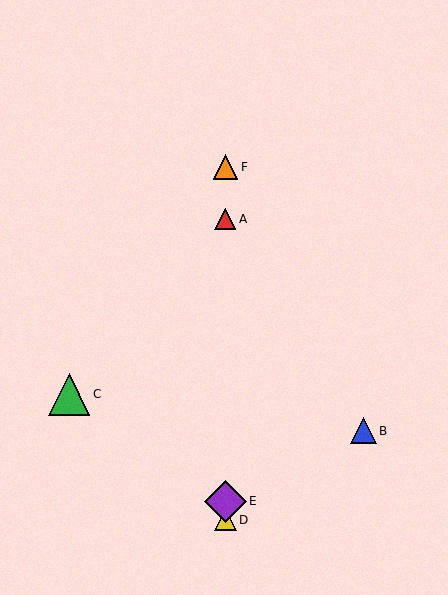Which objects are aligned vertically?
Objects A, D, E, F are aligned vertically.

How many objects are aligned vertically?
4 objects (A, D, E, F) are aligned vertically.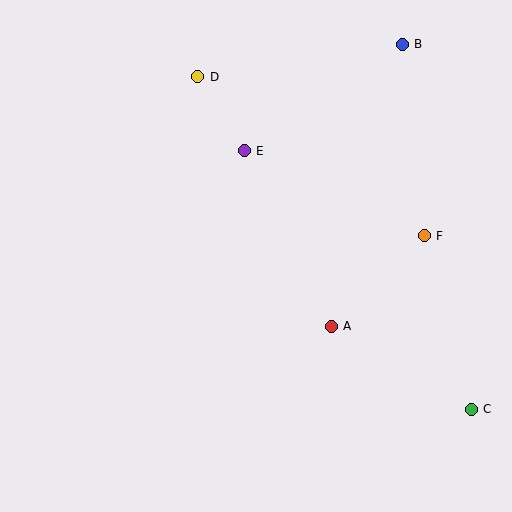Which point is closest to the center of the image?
Point A at (331, 326) is closest to the center.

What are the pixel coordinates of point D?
Point D is at (198, 77).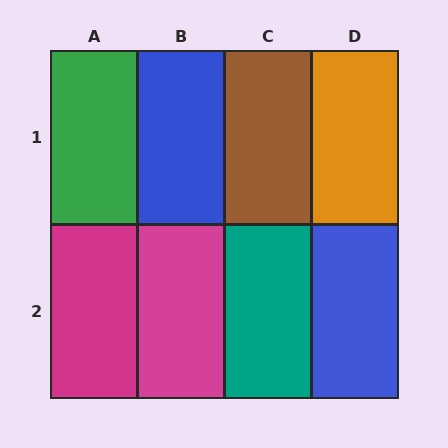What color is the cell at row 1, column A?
Green.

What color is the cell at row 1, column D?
Orange.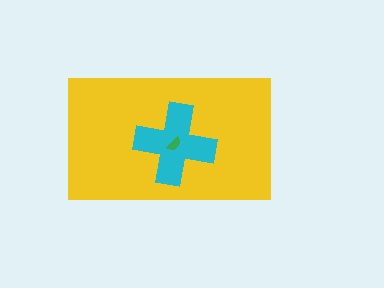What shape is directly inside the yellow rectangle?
The cyan cross.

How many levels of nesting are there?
3.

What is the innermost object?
The green semicircle.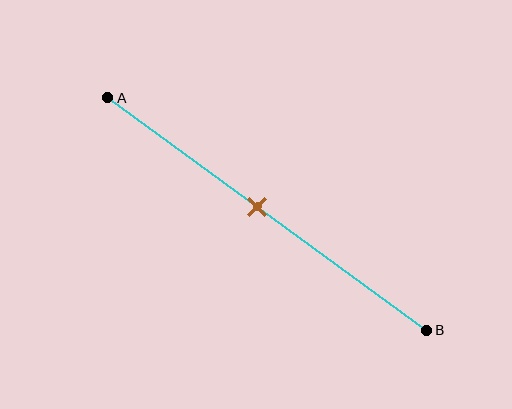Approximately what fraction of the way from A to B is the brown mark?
The brown mark is approximately 45% of the way from A to B.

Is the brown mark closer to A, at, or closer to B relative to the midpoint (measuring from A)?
The brown mark is closer to point A than the midpoint of segment AB.